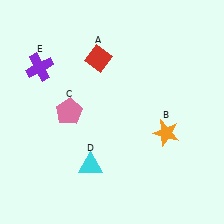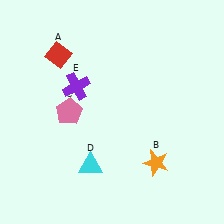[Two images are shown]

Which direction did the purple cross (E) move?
The purple cross (E) moved right.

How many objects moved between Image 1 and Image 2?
3 objects moved between the two images.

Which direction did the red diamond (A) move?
The red diamond (A) moved left.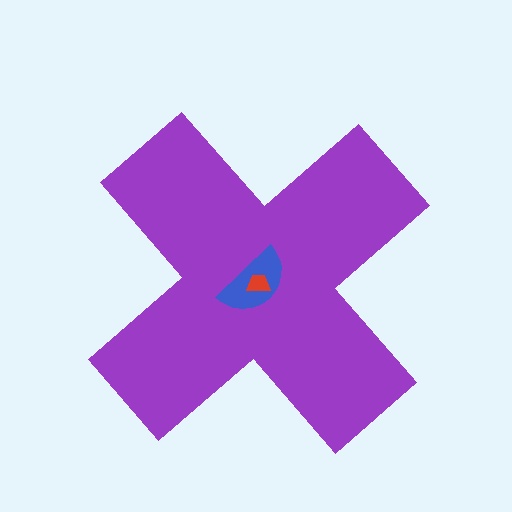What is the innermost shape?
The red trapezoid.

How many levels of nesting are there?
3.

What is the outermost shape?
The purple cross.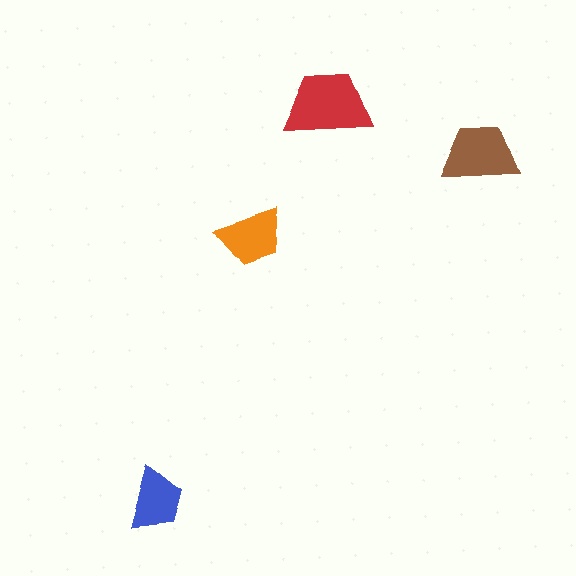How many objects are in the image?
There are 4 objects in the image.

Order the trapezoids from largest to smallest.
the red one, the brown one, the orange one, the blue one.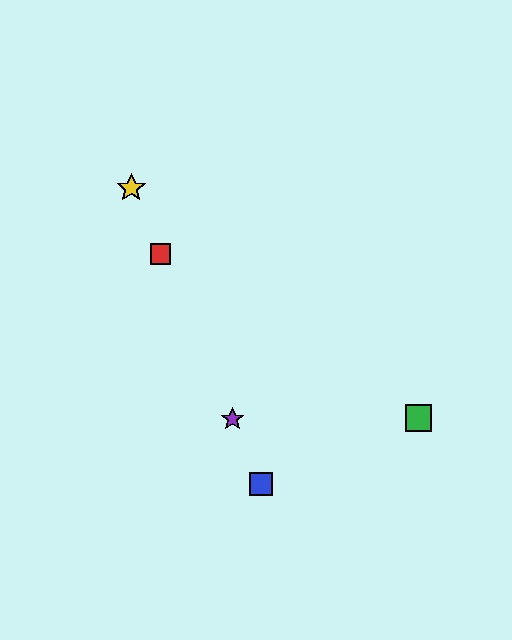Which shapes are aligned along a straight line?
The red square, the blue square, the yellow star, the purple star are aligned along a straight line.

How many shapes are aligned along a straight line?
4 shapes (the red square, the blue square, the yellow star, the purple star) are aligned along a straight line.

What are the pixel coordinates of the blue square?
The blue square is at (261, 484).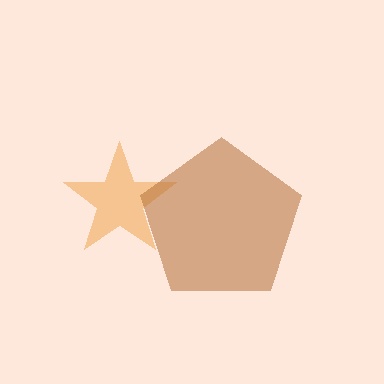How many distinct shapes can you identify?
There are 2 distinct shapes: an orange star, a brown pentagon.